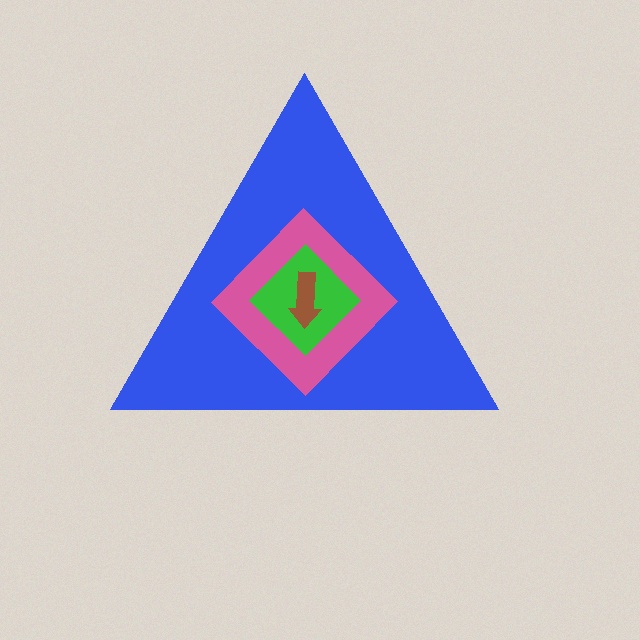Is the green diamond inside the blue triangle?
Yes.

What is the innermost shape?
The brown arrow.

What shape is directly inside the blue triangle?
The pink diamond.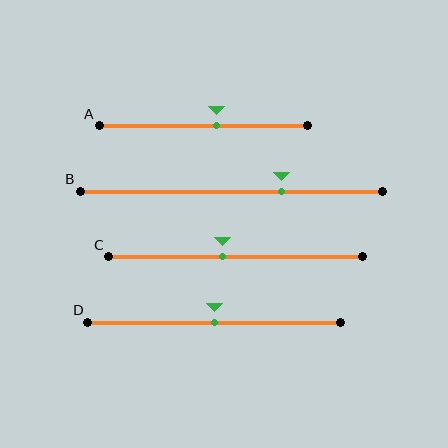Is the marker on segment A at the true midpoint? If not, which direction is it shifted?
No, the marker on segment A is shifted to the right by about 6% of the segment length.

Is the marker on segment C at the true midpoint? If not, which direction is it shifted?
No, the marker on segment C is shifted to the left by about 5% of the segment length.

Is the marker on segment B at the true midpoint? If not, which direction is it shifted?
No, the marker on segment B is shifted to the right by about 17% of the segment length.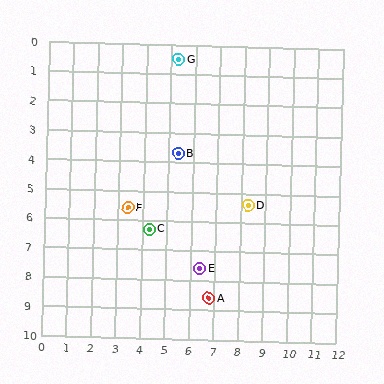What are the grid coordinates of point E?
Point E is at approximately (6.4, 7.6).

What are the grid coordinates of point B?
Point B is at approximately (5.4, 3.7).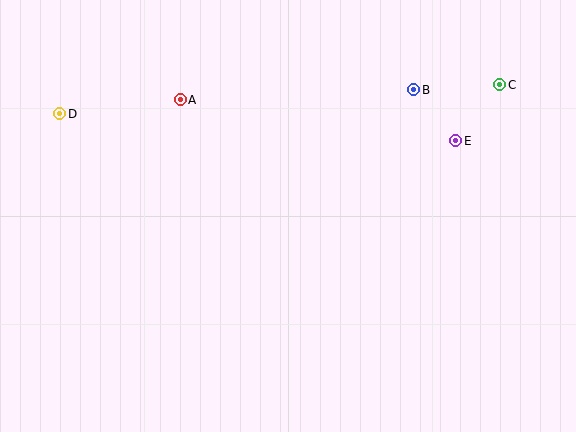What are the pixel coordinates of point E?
Point E is at (456, 141).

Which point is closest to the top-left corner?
Point D is closest to the top-left corner.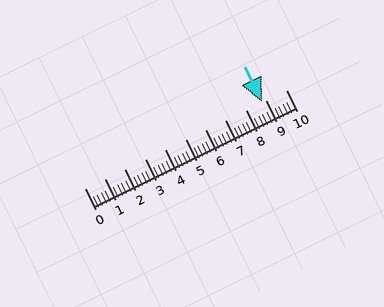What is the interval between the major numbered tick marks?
The major tick marks are spaced 1 units apart.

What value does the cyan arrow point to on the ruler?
The cyan arrow points to approximately 8.8.